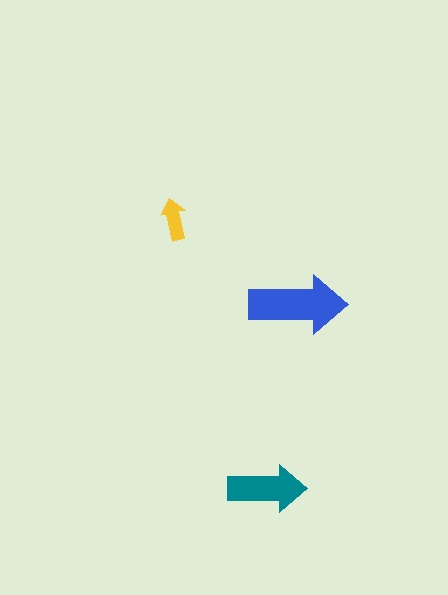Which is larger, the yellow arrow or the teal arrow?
The teal one.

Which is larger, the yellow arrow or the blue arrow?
The blue one.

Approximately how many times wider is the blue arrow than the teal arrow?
About 1.5 times wider.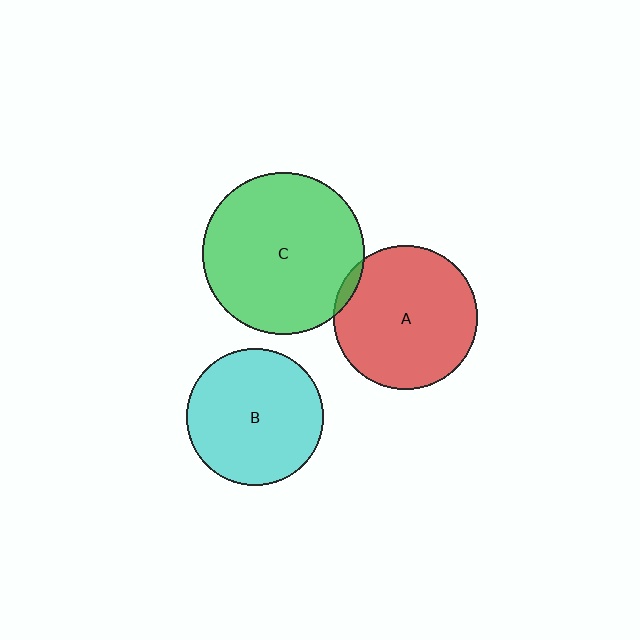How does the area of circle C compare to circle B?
Approximately 1.4 times.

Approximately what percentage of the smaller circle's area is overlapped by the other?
Approximately 5%.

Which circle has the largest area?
Circle C (green).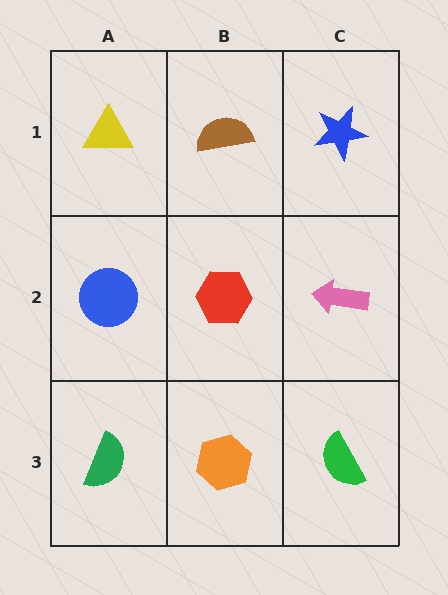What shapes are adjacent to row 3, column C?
A pink arrow (row 2, column C), an orange hexagon (row 3, column B).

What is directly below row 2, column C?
A green semicircle.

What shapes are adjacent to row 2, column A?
A yellow triangle (row 1, column A), a green semicircle (row 3, column A), a red hexagon (row 2, column B).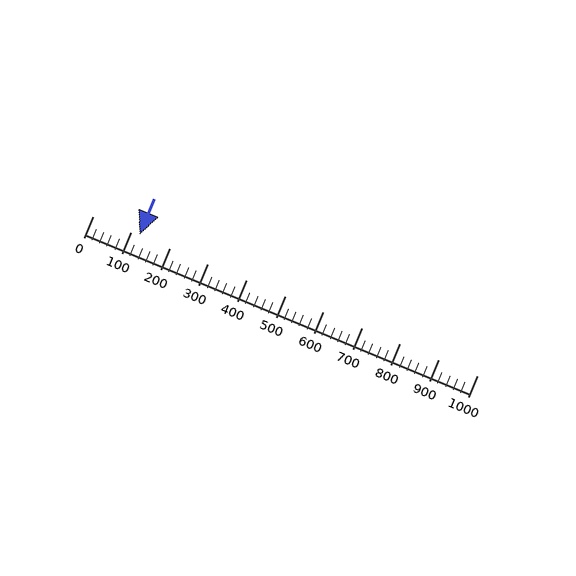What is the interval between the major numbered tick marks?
The major tick marks are spaced 100 units apart.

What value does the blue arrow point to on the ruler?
The blue arrow points to approximately 122.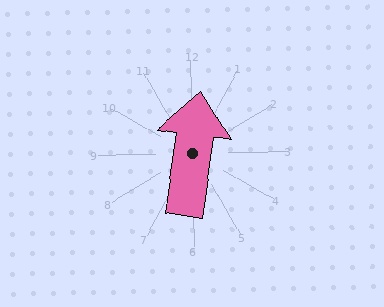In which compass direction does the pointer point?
North.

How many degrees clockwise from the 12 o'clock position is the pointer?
Approximately 9 degrees.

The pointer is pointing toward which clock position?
Roughly 12 o'clock.